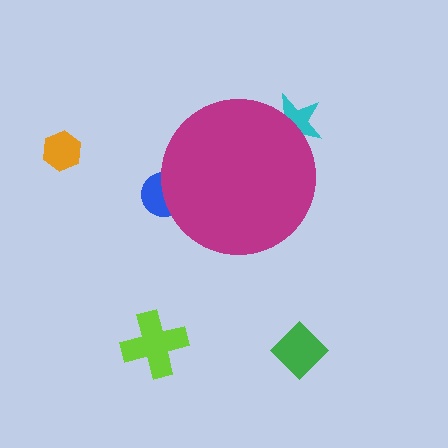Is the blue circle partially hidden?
Yes, the blue circle is partially hidden behind the magenta circle.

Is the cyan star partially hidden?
Yes, the cyan star is partially hidden behind the magenta circle.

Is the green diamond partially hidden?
No, the green diamond is fully visible.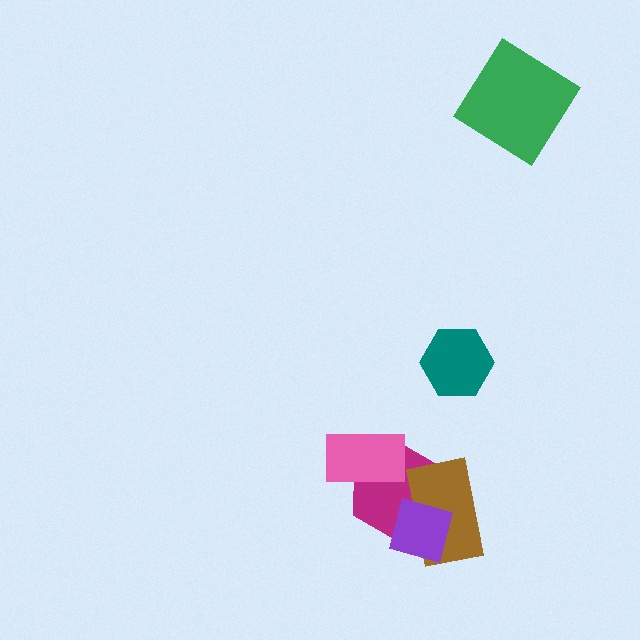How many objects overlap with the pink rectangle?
1 object overlaps with the pink rectangle.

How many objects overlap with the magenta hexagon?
3 objects overlap with the magenta hexagon.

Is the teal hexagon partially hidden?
No, no other shape covers it.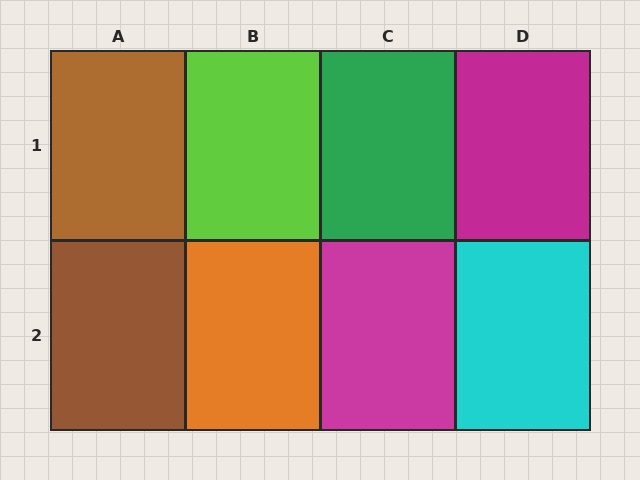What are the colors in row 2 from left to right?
Brown, orange, magenta, cyan.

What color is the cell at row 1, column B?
Lime.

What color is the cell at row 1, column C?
Green.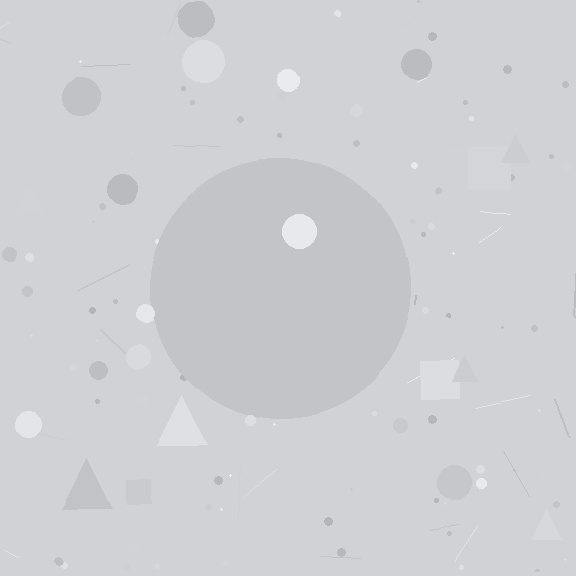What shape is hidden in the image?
A circle is hidden in the image.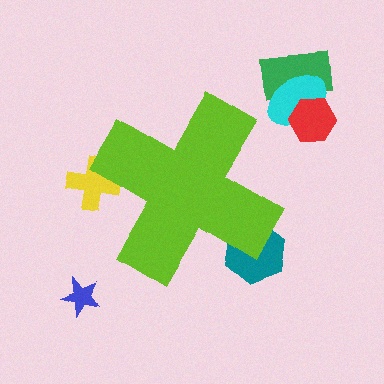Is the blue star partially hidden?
No, the blue star is fully visible.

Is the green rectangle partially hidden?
No, the green rectangle is fully visible.